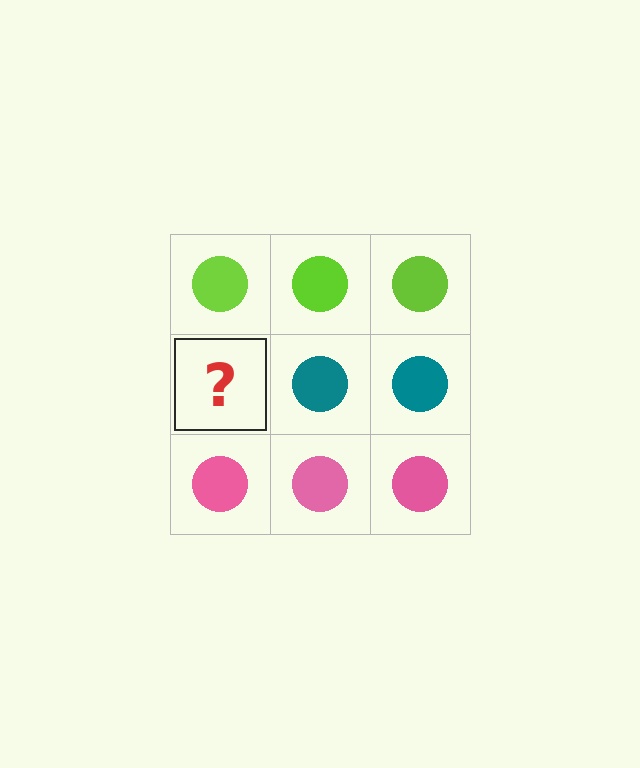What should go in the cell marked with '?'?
The missing cell should contain a teal circle.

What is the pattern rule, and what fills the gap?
The rule is that each row has a consistent color. The gap should be filled with a teal circle.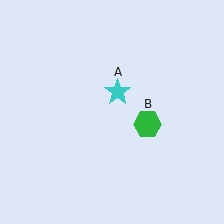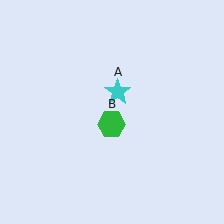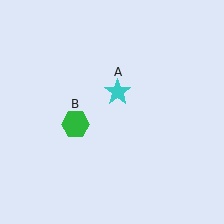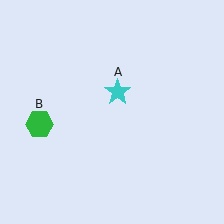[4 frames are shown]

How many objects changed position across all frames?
1 object changed position: green hexagon (object B).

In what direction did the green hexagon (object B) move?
The green hexagon (object B) moved left.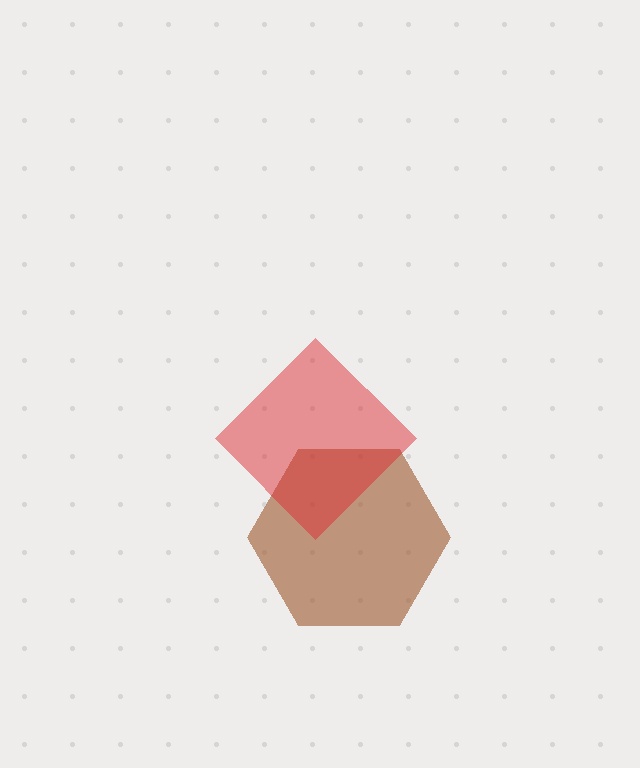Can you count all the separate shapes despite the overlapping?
Yes, there are 2 separate shapes.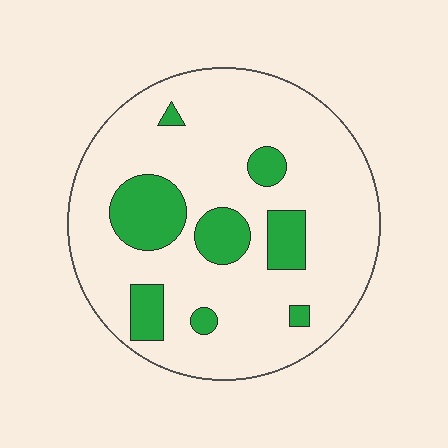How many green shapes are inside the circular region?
8.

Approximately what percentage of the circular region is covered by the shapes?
Approximately 20%.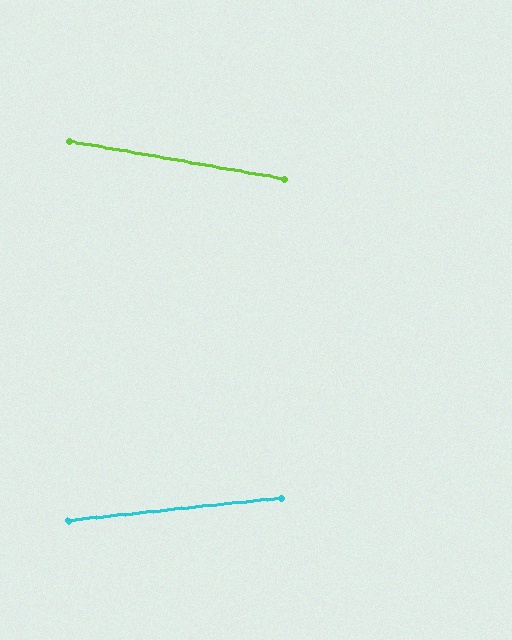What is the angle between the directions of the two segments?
Approximately 16 degrees.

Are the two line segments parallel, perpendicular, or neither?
Neither parallel nor perpendicular — they differ by about 16°.